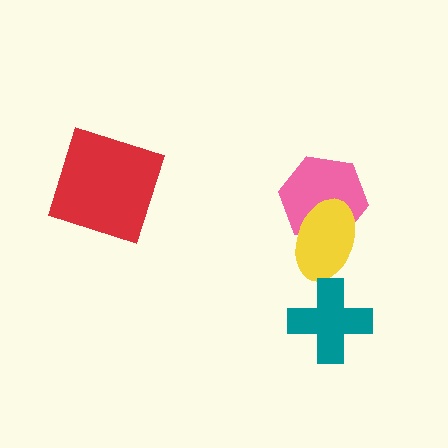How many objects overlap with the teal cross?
0 objects overlap with the teal cross.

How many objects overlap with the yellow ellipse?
1 object overlaps with the yellow ellipse.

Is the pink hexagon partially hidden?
Yes, it is partially covered by another shape.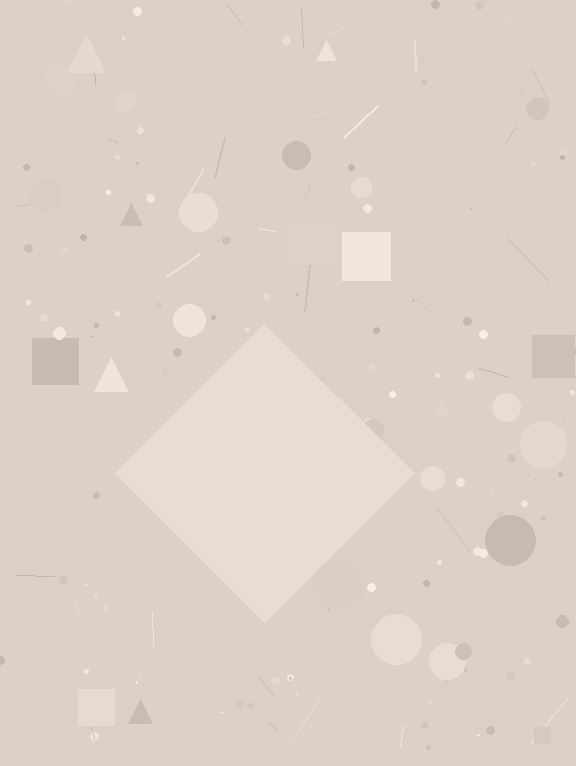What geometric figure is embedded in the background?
A diamond is embedded in the background.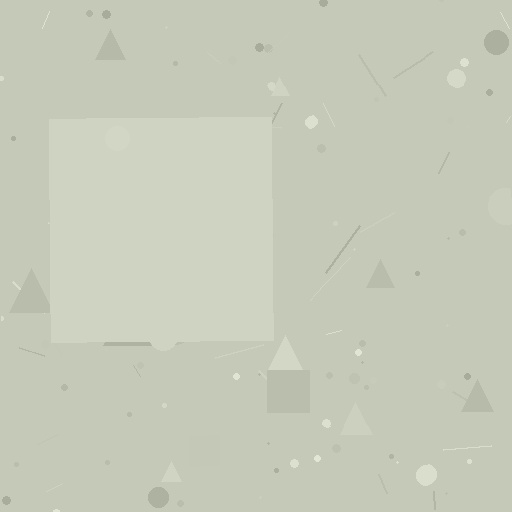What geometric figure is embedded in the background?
A square is embedded in the background.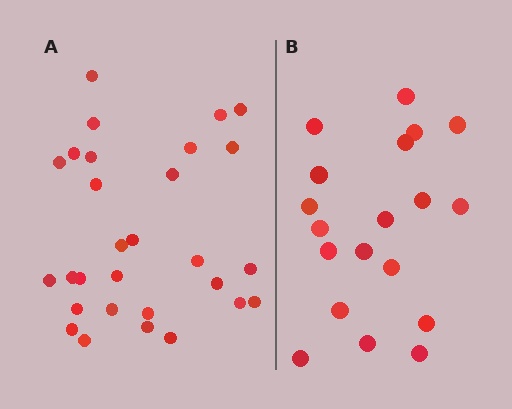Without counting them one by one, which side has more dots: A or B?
Region A (the left region) has more dots.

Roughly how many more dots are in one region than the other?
Region A has roughly 10 or so more dots than region B.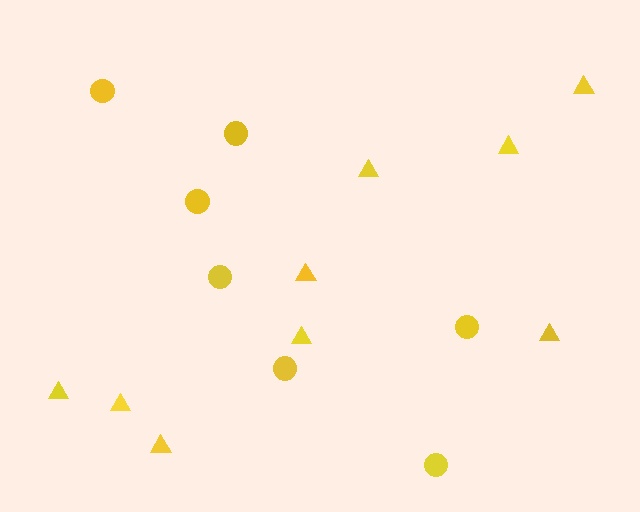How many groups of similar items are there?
There are 2 groups: one group of circles (7) and one group of triangles (9).